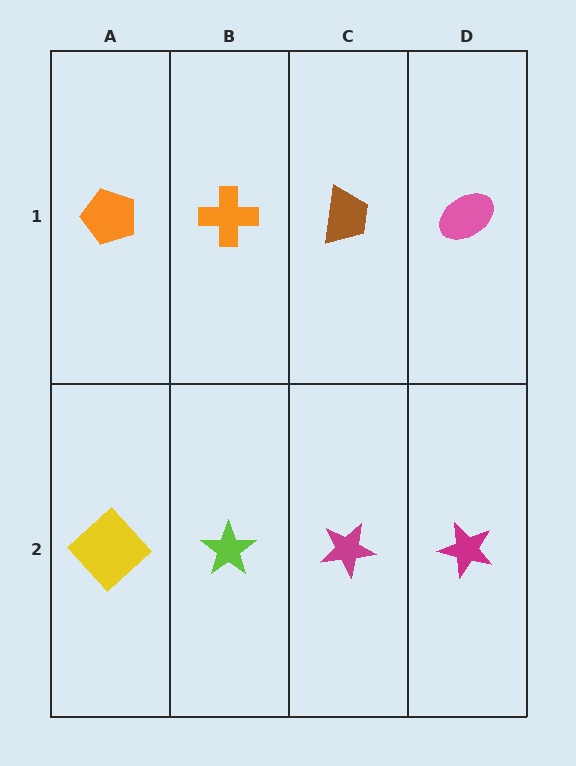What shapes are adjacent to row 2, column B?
An orange cross (row 1, column B), a yellow diamond (row 2, column A), a magenta star (row 2, column C).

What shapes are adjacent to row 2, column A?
An orange pentagon (row 1, column A), a lime star (row 2, column B).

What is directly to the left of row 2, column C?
A lime star.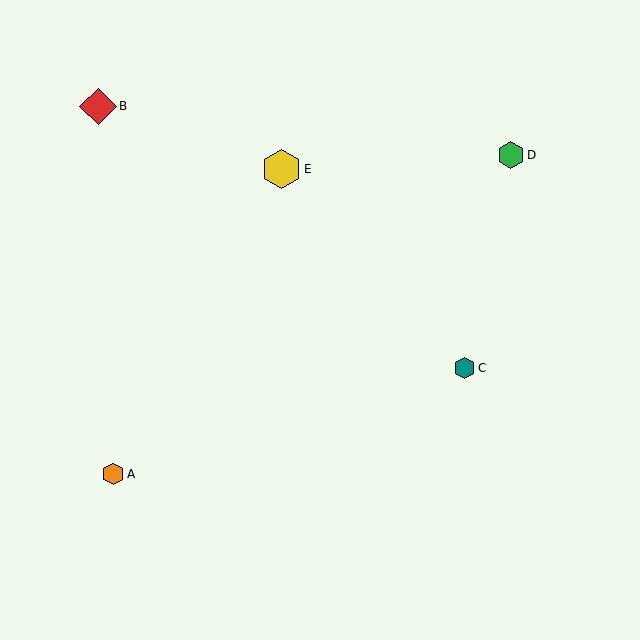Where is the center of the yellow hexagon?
The center of the yellow hexagon is at (281, 169).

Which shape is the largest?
The yellow hexagon (labeled E) is the largest.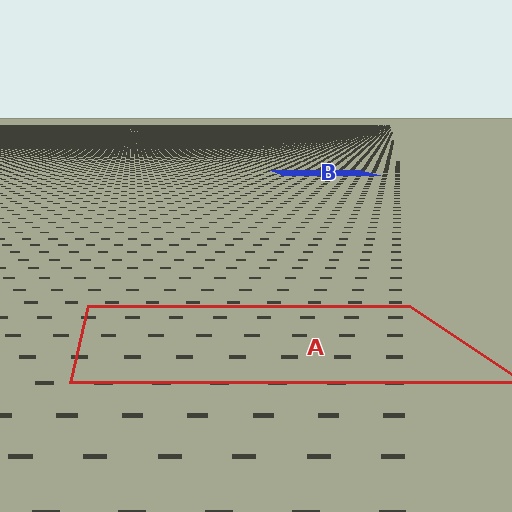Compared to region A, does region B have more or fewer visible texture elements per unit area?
Region B has more texture elements per unit area — they are packed more densely because it is farther away.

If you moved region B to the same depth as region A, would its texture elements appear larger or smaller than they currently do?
They would appear larger. At a closer depth, the same texture elements are projected at a bigger on-screen size.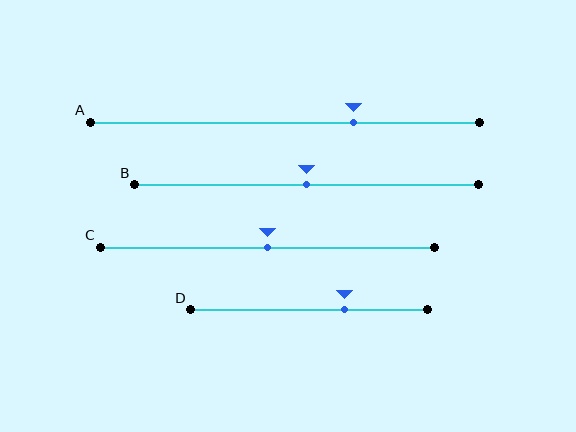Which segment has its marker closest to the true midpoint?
Segment B has its marker closest to the true midpoint.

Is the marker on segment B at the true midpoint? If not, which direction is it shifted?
Yes, the marker on segment B is at the true midpoint.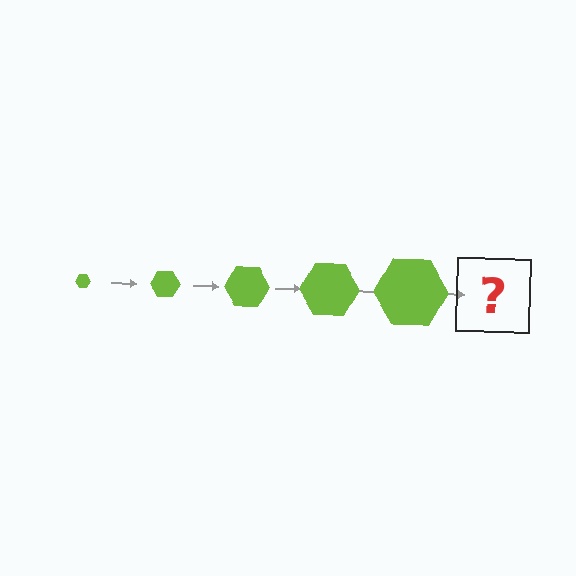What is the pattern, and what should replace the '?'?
The pattern is that the hexagon gets progressively larger each step. The '?' should be a lime hexagon, larger than the previous one.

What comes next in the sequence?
The next element should be a lime hexagon, larger than the previous one.